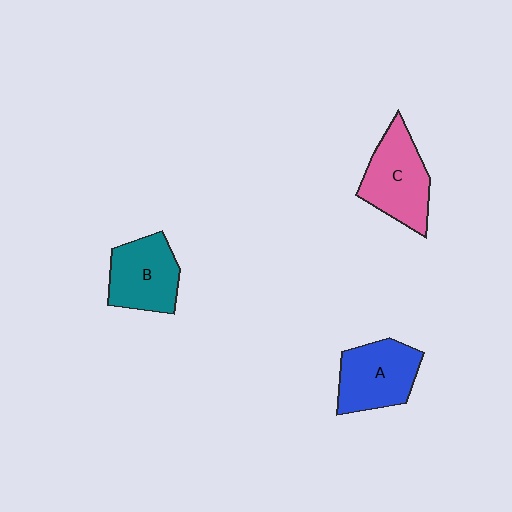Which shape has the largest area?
Shape C (pink).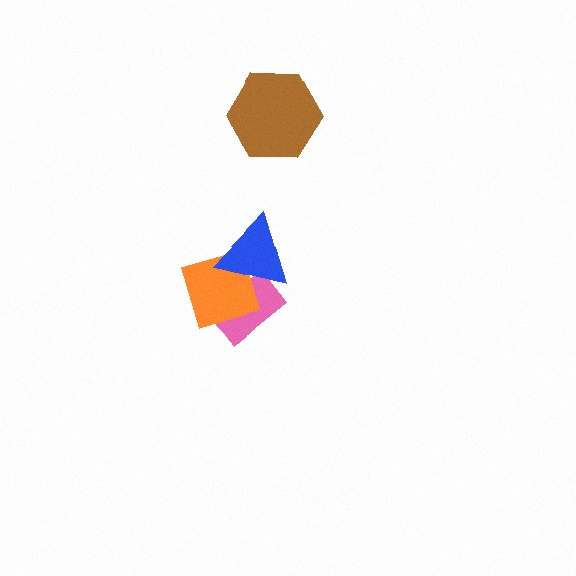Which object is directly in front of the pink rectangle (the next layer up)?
The orange square is directly in front of the pink rectangle.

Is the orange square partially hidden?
Yes, it is partially covered by another shape.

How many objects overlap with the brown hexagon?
0 objects overlap with the brown hexagon.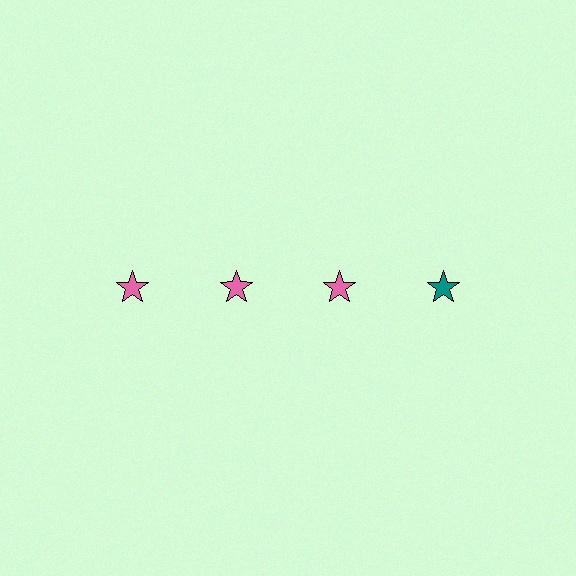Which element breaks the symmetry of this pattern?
The teal star in the top row, second from right column breaks the symmetry. All other shapes are pink stars.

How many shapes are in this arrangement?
There are 4 shapes arranged in a grid pattern.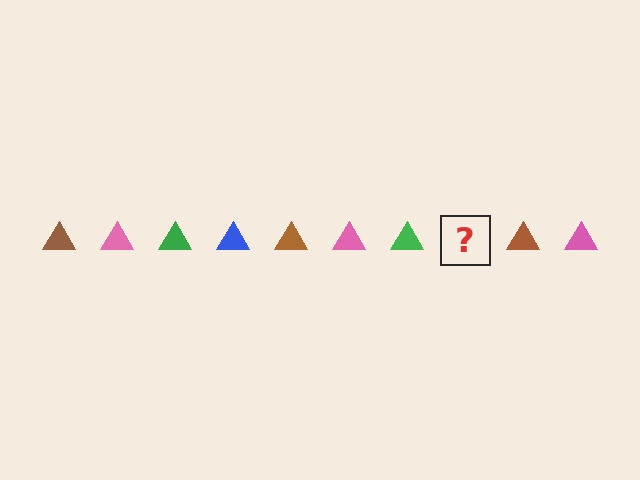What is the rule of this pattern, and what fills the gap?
The rule is that the pattern cycles through brown, pink, green, blue triangles. The gap should be filled with a blue triangle.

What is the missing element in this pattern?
The missing element is a blue triangle.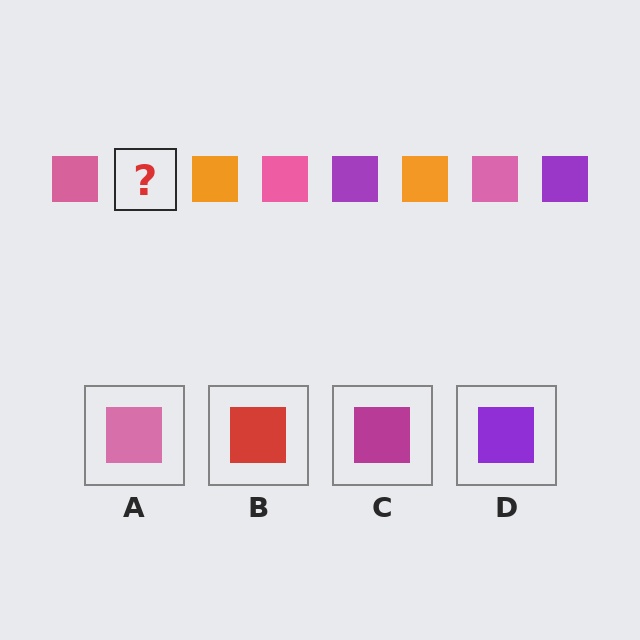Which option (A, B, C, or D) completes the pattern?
D.